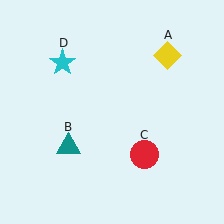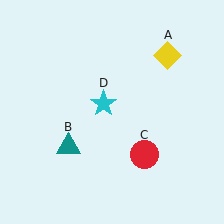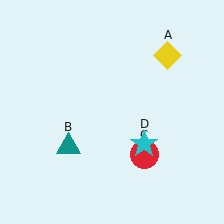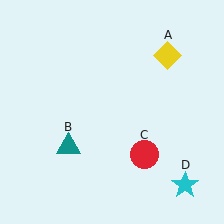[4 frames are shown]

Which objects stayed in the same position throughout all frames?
Yellow diamond (object A) and teal triangle (object B) and red circle (object C) remained stationary.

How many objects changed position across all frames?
1 object changed position: cyan star (object D).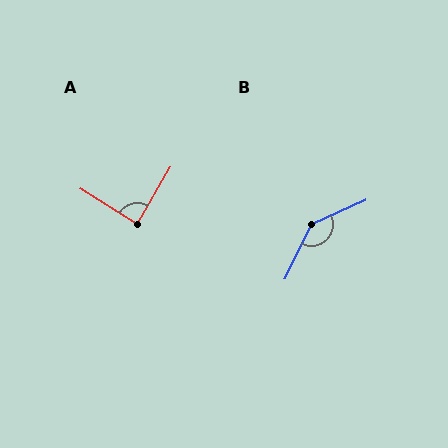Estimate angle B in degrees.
Approximately 140 degrees.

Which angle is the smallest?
A, at approximately 88 degrees.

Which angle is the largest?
B, at approximately 140 degrees.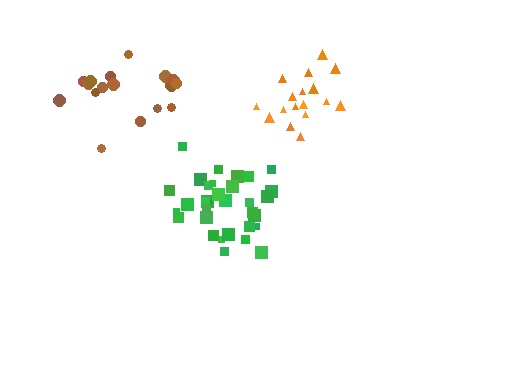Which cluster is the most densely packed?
Green.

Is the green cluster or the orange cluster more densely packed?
Green.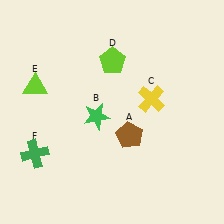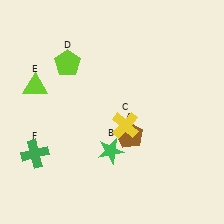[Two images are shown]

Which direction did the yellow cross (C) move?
The yellow cross (C) moved down.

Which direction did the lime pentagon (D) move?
The lime pentagon (D) moved left.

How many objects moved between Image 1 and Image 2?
3 objects moved between the two images.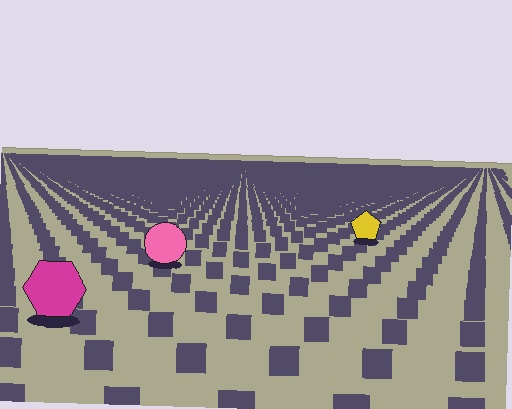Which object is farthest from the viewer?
The yellow pentagon is farthest from the viewer. It appears smaller and the ground texture around it is denser.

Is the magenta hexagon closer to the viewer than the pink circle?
Yes. The magenta hexagon is closer — you can tell from the texture gradient: the ground texture is coarser near it.